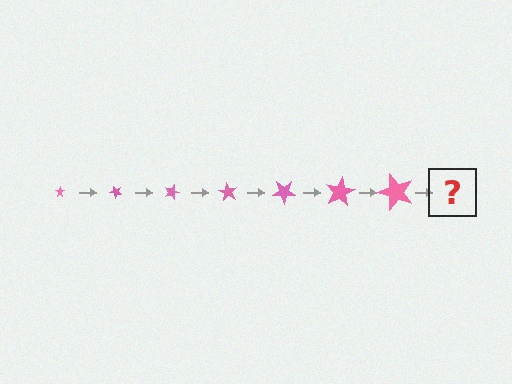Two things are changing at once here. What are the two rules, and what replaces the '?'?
The two rules are that the star grows larger each step and it rotates 45 degrees each step. The '?' should be a star, larger than the previous one and rotated 315 degrees from the start.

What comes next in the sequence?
The next element should be a star, larger than the previous one and rotated 315 degrees from the start.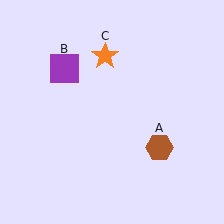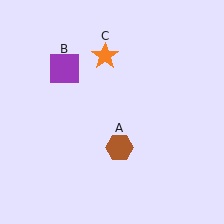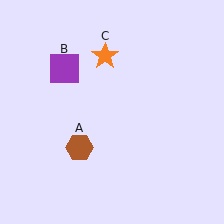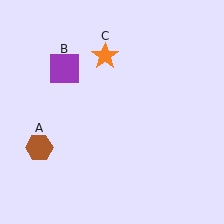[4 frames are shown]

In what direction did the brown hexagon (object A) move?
The brown hexagon (object A) moved left.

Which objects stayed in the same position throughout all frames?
Purple square (object B) and orange star (object C) remained stationary.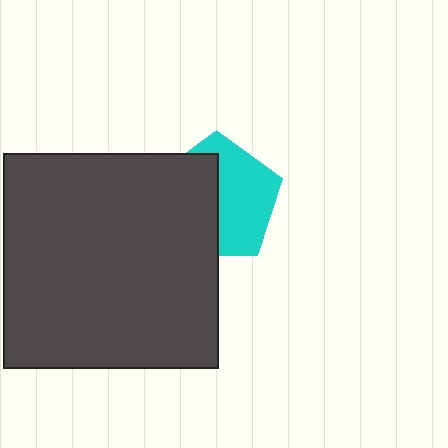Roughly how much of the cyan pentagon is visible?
About half of it is visible (roughly 51%).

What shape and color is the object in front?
The object in front is a dark gray square.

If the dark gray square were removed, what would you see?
You would see the complete cyan pentagon.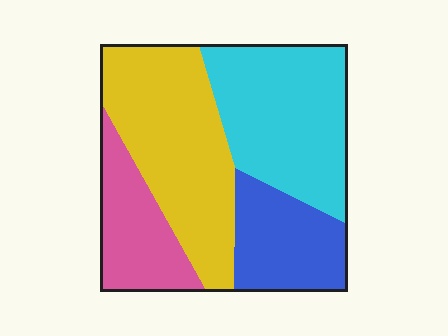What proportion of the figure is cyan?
Cyan takes up about one third (1/3) of the figure.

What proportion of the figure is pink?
Pink takes up less than a sixth of the figure.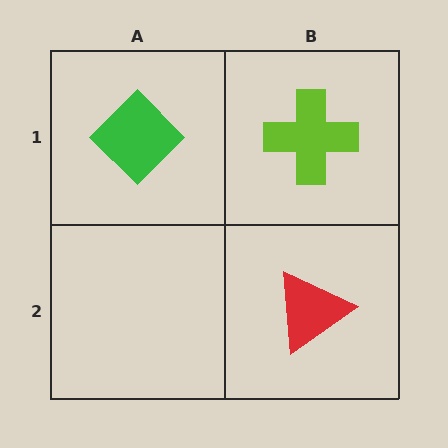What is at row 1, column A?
A green diamond.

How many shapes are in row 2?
1 shape.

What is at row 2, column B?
A red triangle.